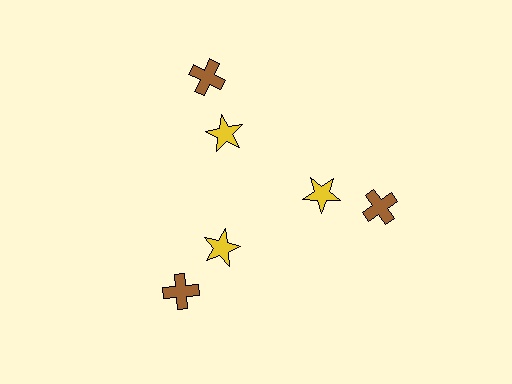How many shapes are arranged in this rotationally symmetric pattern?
There are 6 shapes, arranged in 3 groups of 2.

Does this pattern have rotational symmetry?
Yes, this pattern has 3-fold rotational symmetry. It looks the same after rotating 120 degrees around the center.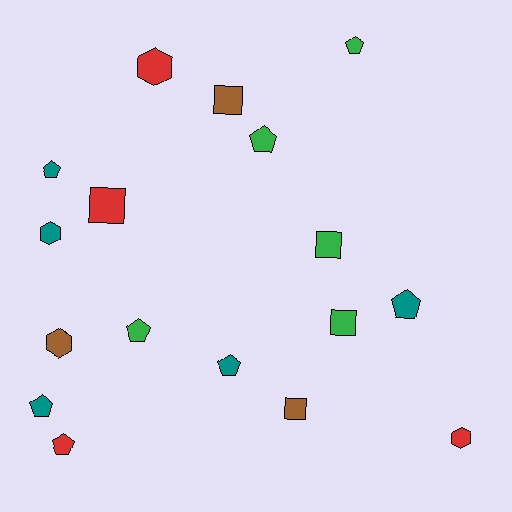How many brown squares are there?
There are 2 brown squares.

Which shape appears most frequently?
Pentagon, with 8 objects.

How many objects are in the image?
There are 17 objects.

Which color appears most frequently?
Teal, with 5 objects.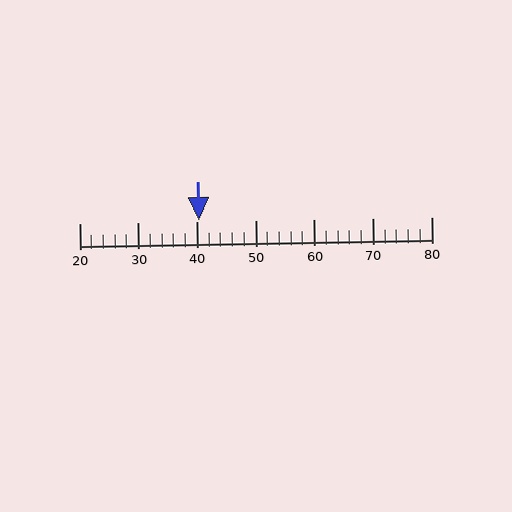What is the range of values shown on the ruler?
The ruler shows values from 20 to 80.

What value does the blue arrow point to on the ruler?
The blue arrow points to approximately 40.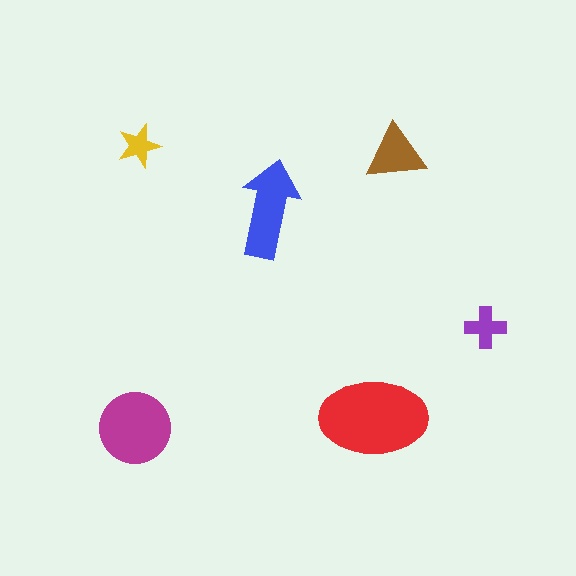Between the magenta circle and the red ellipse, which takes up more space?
The red ellipse.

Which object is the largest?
The red ellipse.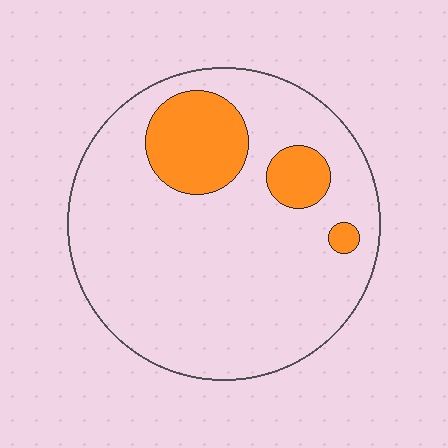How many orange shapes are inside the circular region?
3.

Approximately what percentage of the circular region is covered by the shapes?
Approximately 15%.